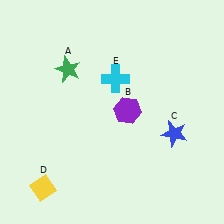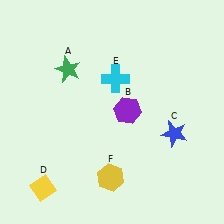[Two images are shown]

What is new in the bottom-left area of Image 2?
A yellow hexagon (F) was added in the bottom-left area of Image 2.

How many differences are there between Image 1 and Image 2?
There is 1 difference between the two images.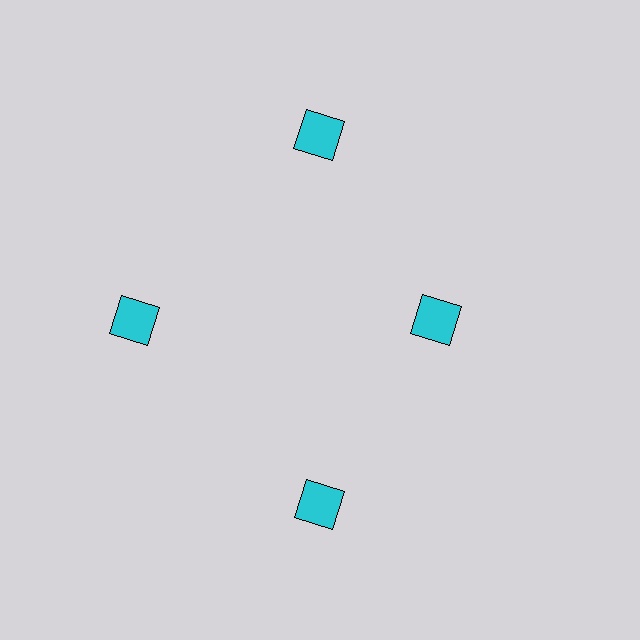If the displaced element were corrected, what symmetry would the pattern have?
It would have 4-fold rotational symmetry — the pattern would map onto itself every 90 degrees.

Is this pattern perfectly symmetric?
No. The 4 cyan squares are arranged in a ring, but one element near the 3 o'clock position is pulled inward toward the center, breaking the 4-fold rotational symmetry.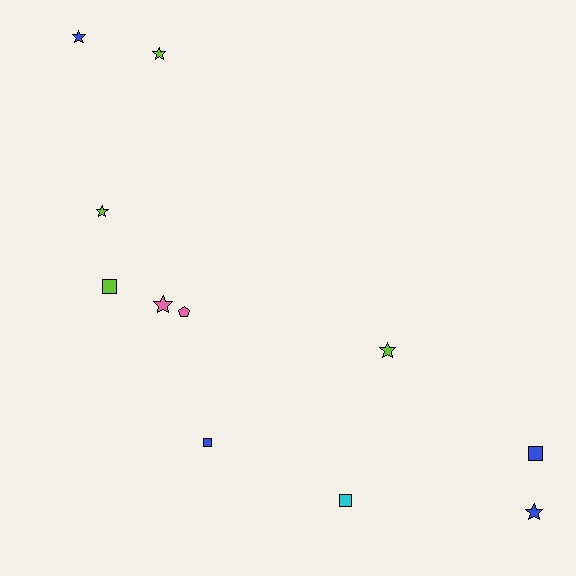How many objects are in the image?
There are 11 objects.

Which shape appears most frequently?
Star, with 6 objects.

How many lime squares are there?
There is 1 lime square.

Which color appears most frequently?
Lime, with 4 objects.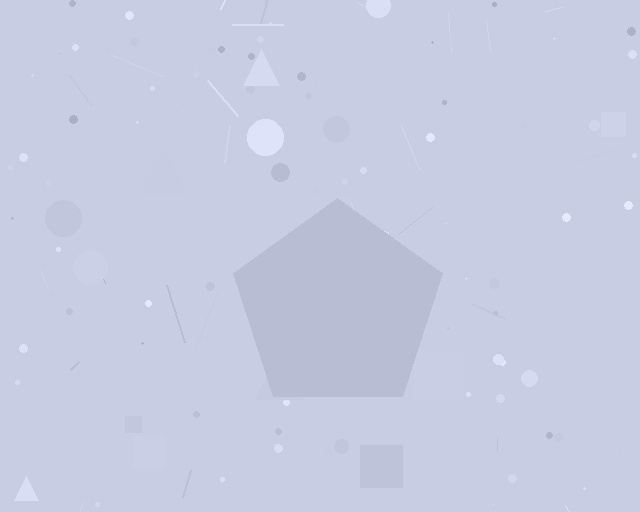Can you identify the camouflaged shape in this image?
The camouflaged shape is a pentagon.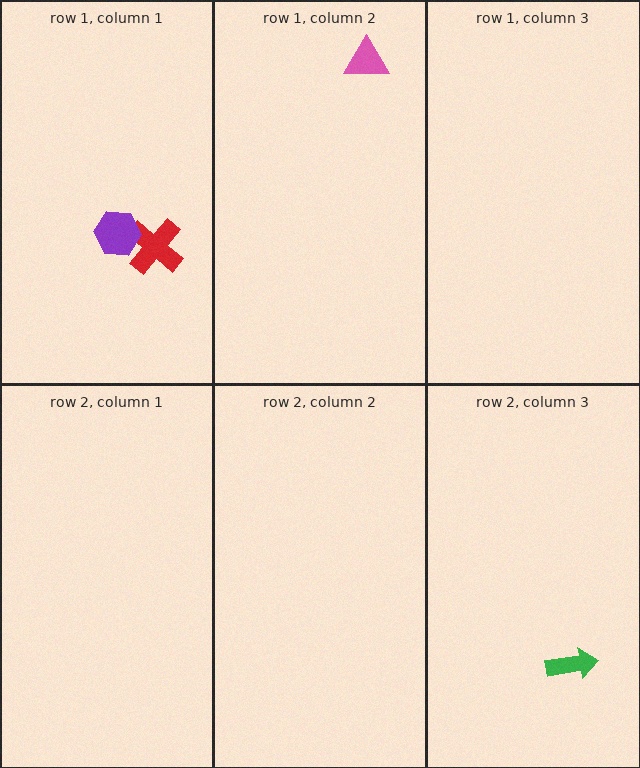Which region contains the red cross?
The row 1, column 1 region.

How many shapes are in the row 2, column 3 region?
1.